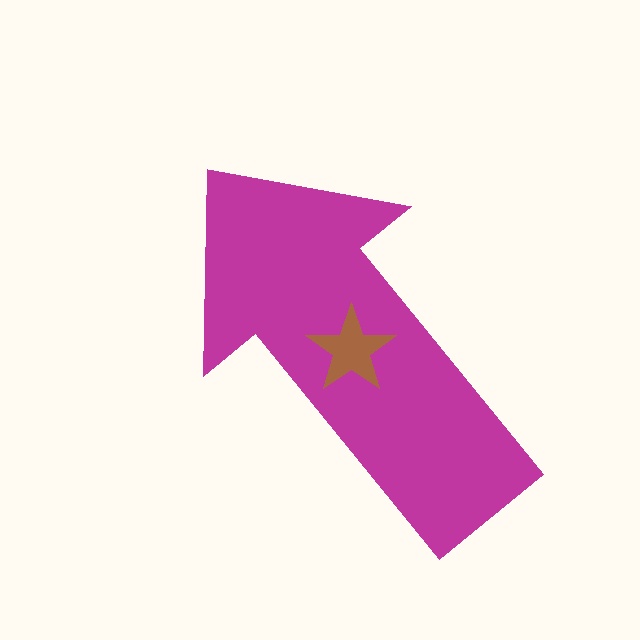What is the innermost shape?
The brown star.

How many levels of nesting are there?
2.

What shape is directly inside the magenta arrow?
The brown star.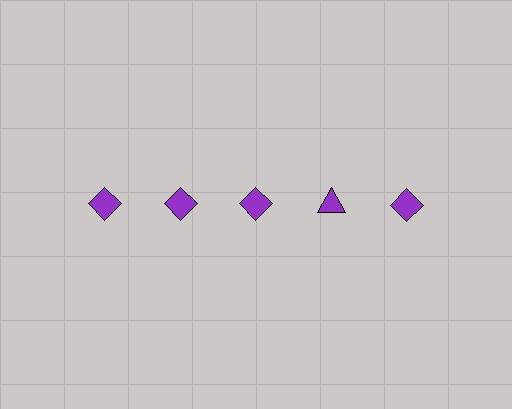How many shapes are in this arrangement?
There are 5 shapes arranged in a grid pattern.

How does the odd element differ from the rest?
It has a different shape: triangle instead of diamond.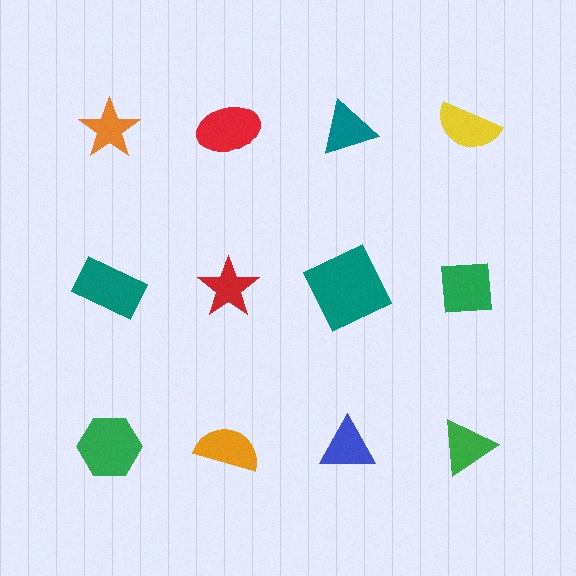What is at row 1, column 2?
A red ellipse.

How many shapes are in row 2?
4 shapes.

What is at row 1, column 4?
A yellow semicircle.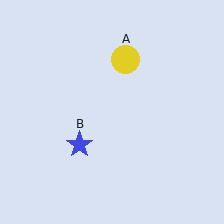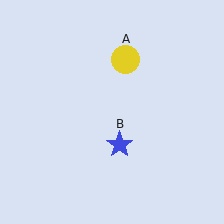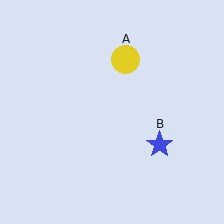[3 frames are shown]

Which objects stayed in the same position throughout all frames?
Yellow circle (object A) remained stationary.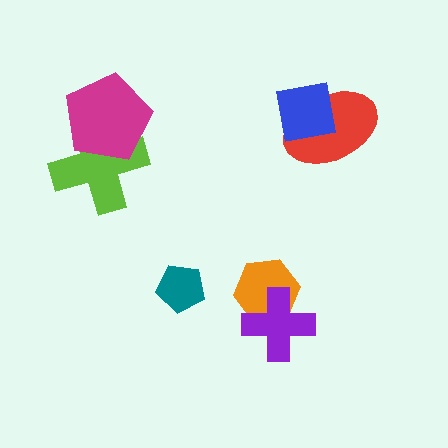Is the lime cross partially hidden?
Yes, it is partially covered by another shape.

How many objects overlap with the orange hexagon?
1 object overlaps with the orange hexagon.